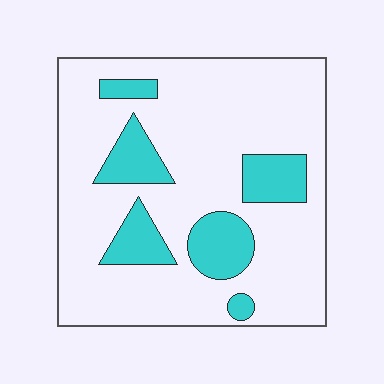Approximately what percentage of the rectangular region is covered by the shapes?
Approximately 20%.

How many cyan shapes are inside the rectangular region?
6.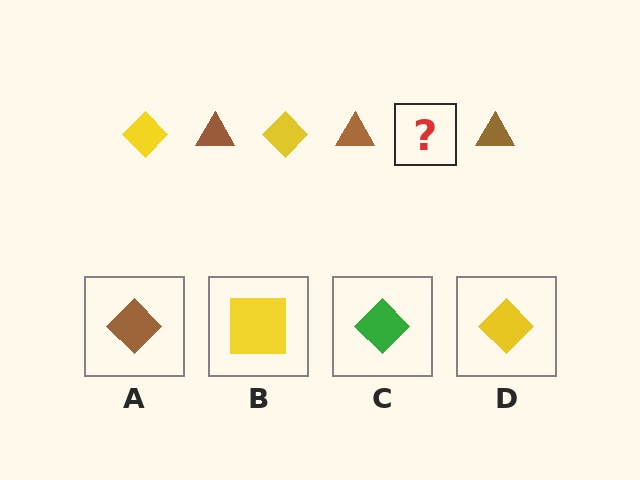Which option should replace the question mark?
Option D.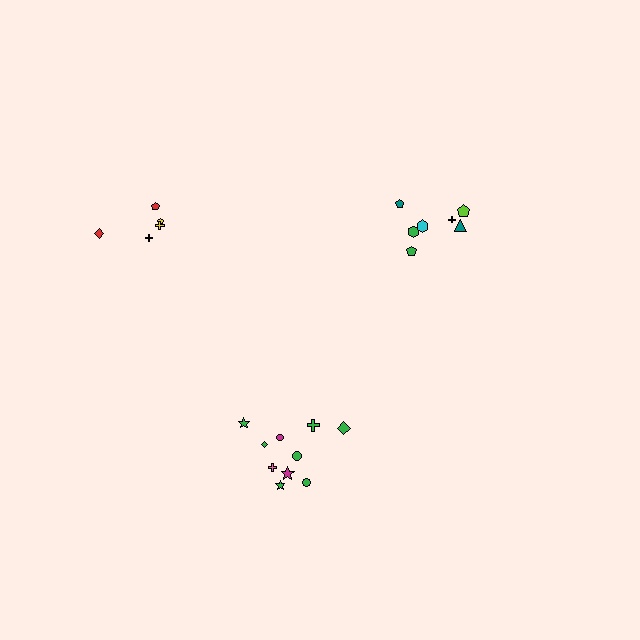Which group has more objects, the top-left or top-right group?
The top-right group.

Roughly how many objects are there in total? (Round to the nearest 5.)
Roughly 20 objects in total.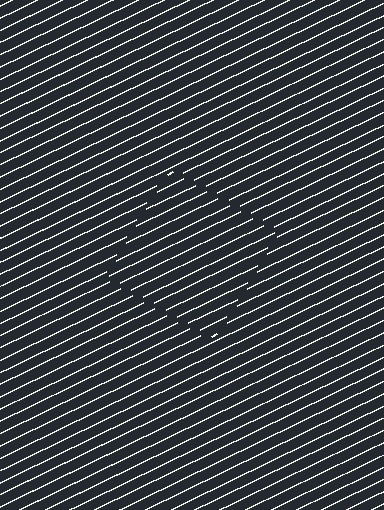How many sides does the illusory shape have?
4 sides — the line-ends trace a square.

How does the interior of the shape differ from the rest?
The interior of the shape contains the same grating, shifted by half a period — the contour is defined by the phase discontinuity where line-ends from the inner and outer gratings abut.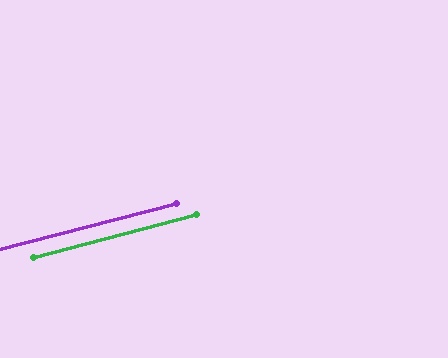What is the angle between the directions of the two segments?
Approximately 0 degrees.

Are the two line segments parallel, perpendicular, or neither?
Parallel — their directions differ by only 0.5°.